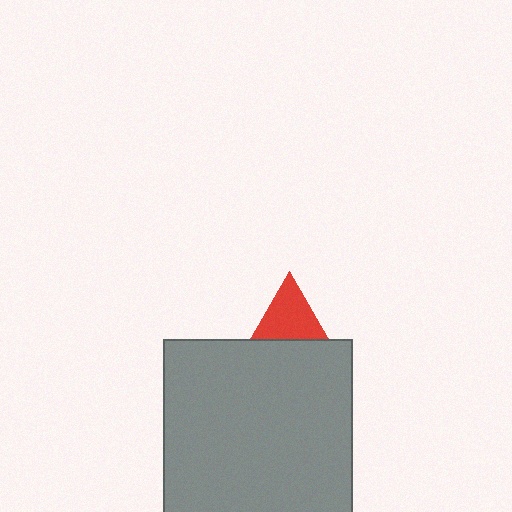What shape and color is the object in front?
The object in front is a gray square.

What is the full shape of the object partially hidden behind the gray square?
The partially hidden object is a red triangle.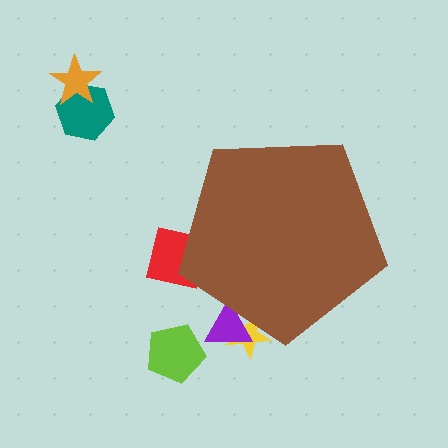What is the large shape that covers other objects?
A brown pentagon.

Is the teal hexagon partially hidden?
No, the teal hexagon is fully visible.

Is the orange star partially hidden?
No, the orange star is fully visible.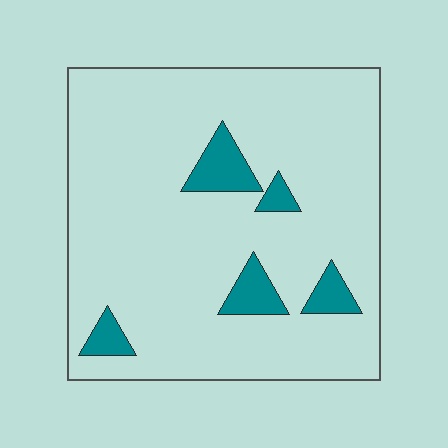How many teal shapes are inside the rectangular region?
5.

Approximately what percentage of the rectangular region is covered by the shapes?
Approximately 10%.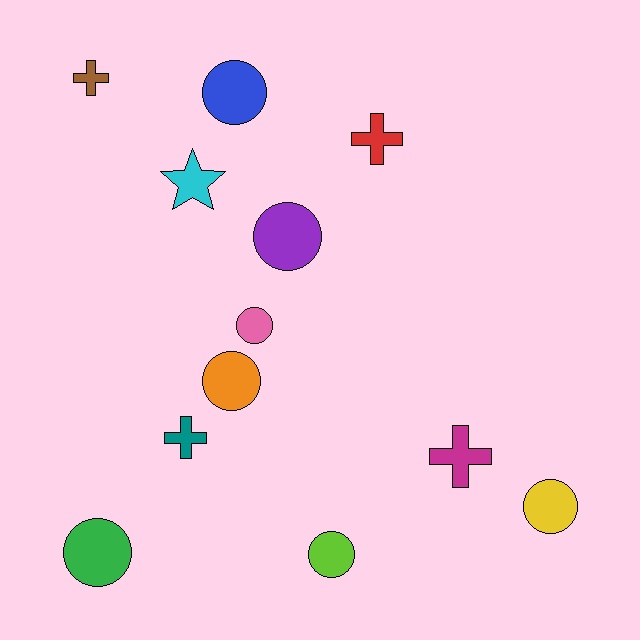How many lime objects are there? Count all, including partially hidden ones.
There is 1 lime object.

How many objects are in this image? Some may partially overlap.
There are 12 objects.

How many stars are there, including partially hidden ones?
There is 1 star.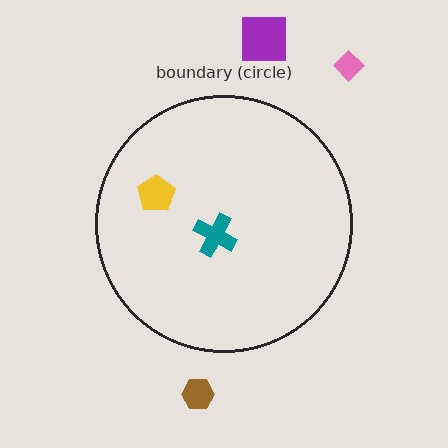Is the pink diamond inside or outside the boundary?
Outside.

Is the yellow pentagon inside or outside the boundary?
Inside.